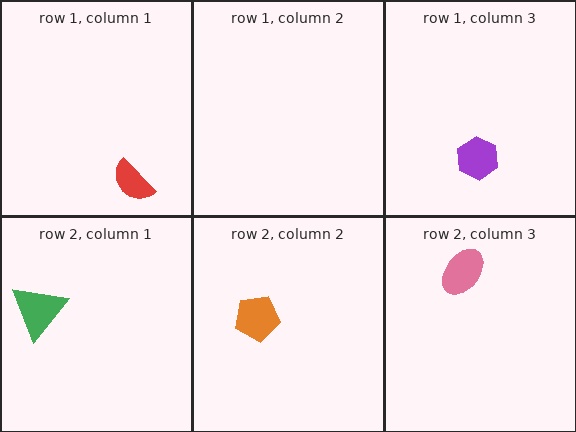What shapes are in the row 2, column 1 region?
The green triangle.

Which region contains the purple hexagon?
The row 1, column 3 region.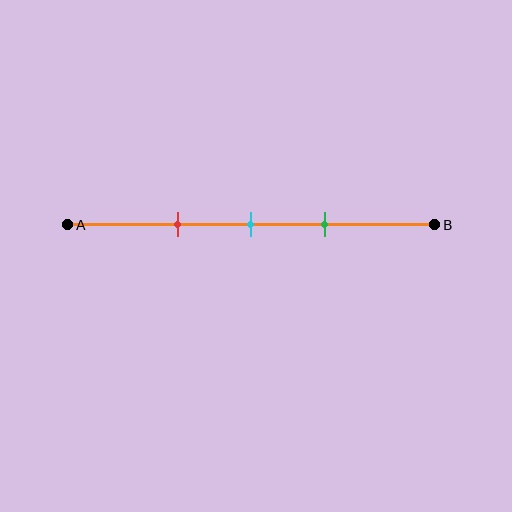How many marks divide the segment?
There are 3 marks dividing the segment.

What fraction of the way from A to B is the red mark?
The red mark is approximately 30% (0.3) of the way from A to B.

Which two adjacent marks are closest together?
The cyan and green marks are the closest adjacent pair.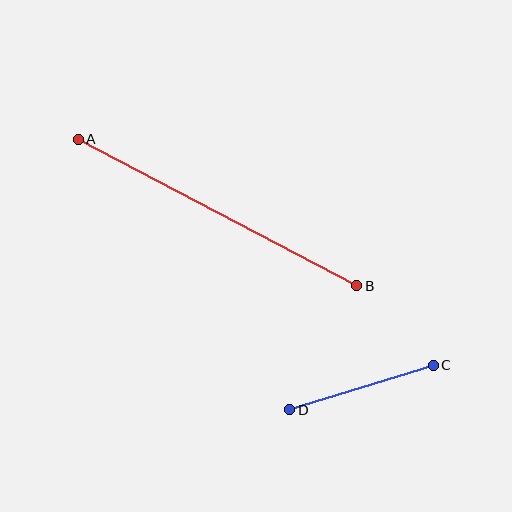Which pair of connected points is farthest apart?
Points A and B are farthest apart.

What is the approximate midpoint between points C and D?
The midpoint is at approximately (362, 387) pixels.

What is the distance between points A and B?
The distance is approximately 315 pixels.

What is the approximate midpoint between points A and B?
The midpoint is at approximately (218, 213) pixels.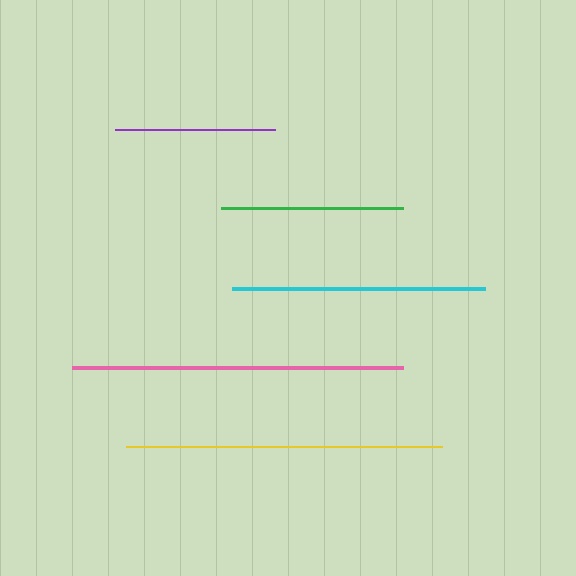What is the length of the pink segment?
The pink segment is approximately 331 pixels long.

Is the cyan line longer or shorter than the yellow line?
The yellow line is longer than the cyan line.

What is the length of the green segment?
The green segment is approximately 182 pixels long.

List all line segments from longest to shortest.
From longest to shortest: pink, yellow, cyan, green, purple.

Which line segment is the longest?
The pink line is the longest at approximately 331 pixels.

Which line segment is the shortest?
The purple line is the shortest at approximately 160 pixels.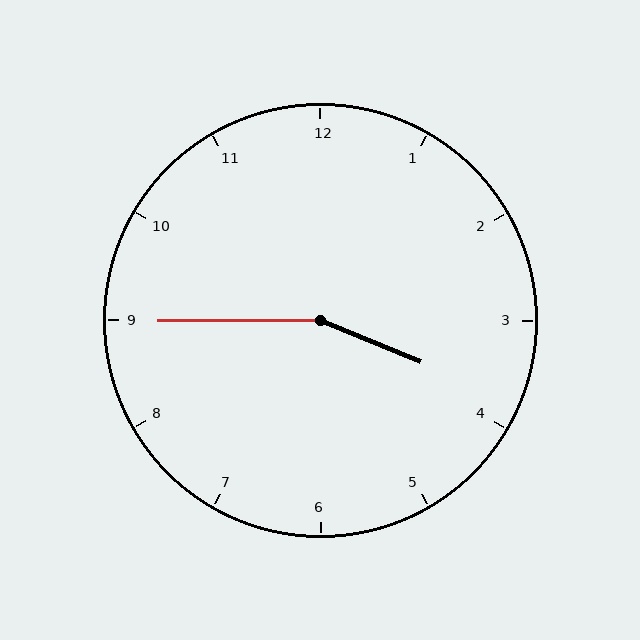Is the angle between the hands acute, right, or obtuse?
It is obtuse.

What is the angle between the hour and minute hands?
Approximately 158 degrees.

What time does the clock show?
3:45.